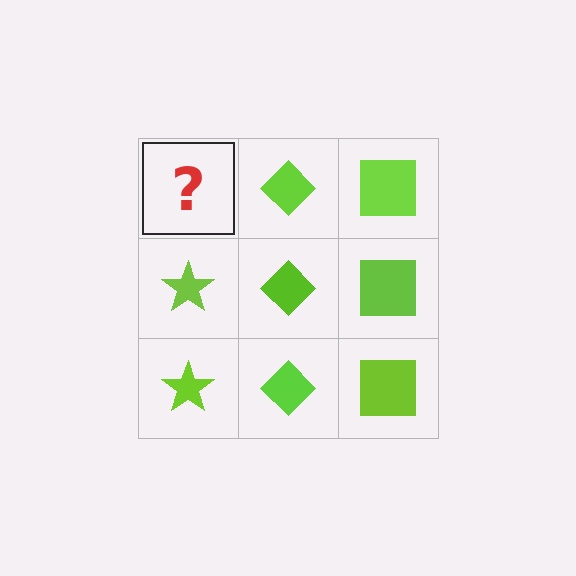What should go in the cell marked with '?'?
The missing cell should contain a lime star.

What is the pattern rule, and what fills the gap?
The rule is that each column has a consistent shape. The gap should be filled with a lime star.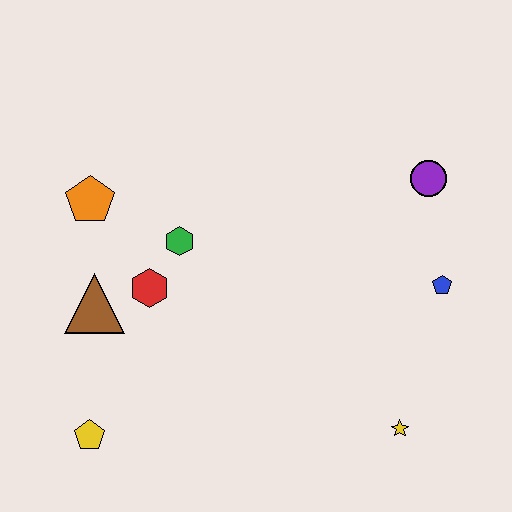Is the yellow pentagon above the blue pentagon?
No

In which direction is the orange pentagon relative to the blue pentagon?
The orange pentagon is to the left of the blue pentagon.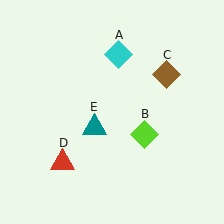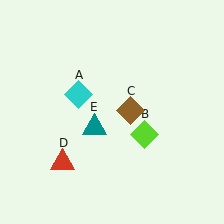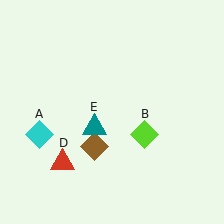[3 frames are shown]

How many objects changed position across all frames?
2 objects changed position: cyan diamond (object A), brown diamond (object C).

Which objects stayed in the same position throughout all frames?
Lime diamond (object B) and red triangle (object D) and teal triangle (object E) remained stationary.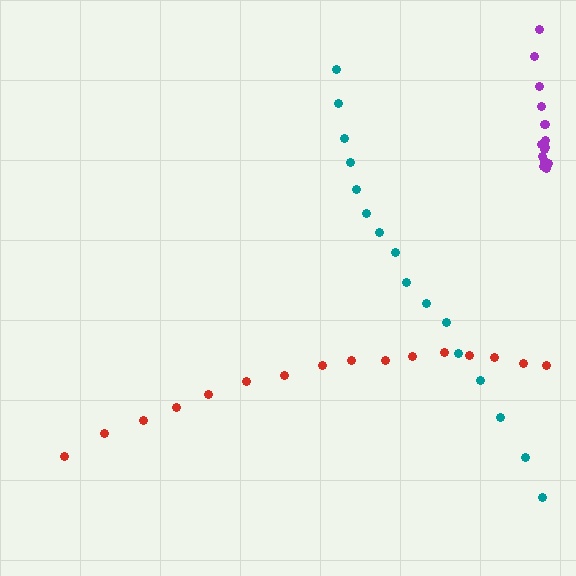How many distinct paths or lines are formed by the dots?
There are 3 distinct paths.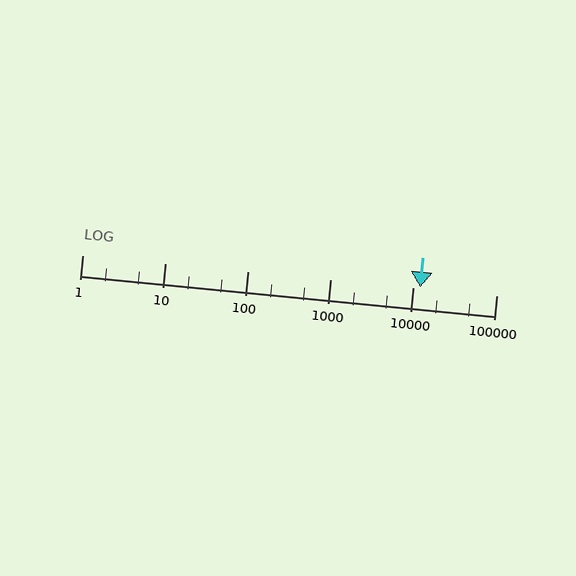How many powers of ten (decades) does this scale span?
The scale spans 5 decades, from 1 to 100000.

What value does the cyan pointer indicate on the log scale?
The pointer indicates approximately 12000.